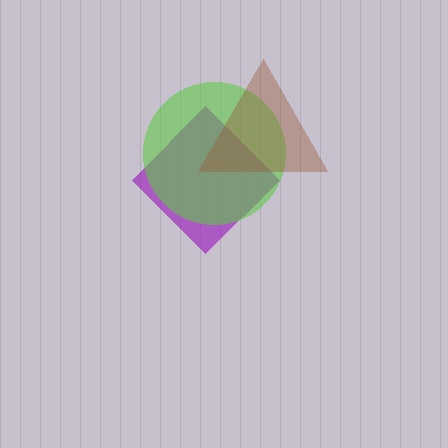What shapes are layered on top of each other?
The layered shapes are: a purple diamond, a lime circle, a brown triangle.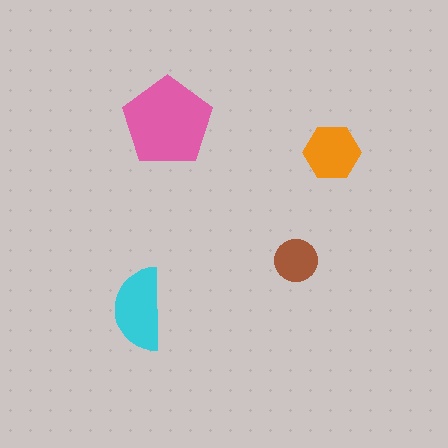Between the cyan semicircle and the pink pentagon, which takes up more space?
The pink pentagon.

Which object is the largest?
The pink pentagon.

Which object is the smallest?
The brown circle.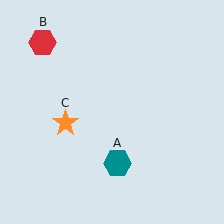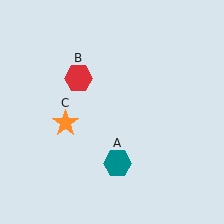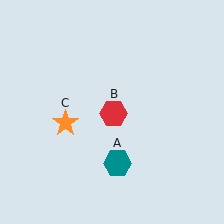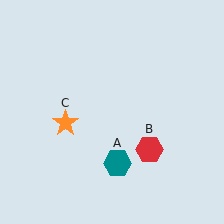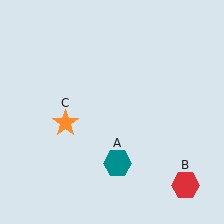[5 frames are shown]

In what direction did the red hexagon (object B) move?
The red hexagon (object B) moved down and to the right.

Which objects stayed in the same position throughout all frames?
Teal hexagon (object A) and orange star (object C) remained stationary.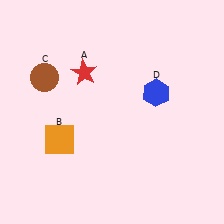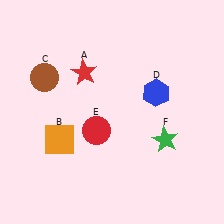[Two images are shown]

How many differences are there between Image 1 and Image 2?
There are 2 differences between the two images.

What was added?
A red circle (E), a green star (F) were added in Image 2.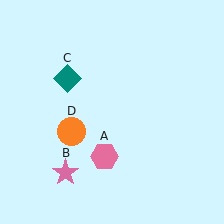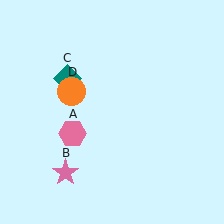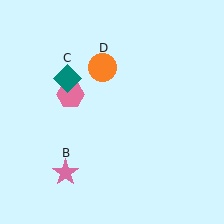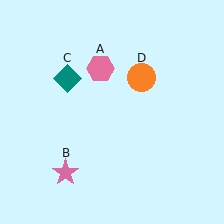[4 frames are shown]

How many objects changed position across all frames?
2 objects changed position: pink hexagon (object A), orange circle (object D).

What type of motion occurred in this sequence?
The pink hexagon (object A), orange circle (object D) rotated clockwise around the center of the scene.